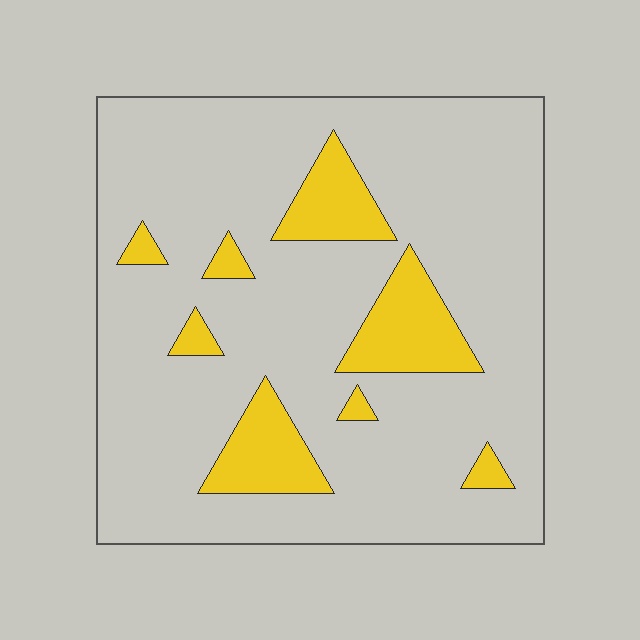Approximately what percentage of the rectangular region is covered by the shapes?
Approximately 15%.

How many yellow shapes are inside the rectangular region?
8.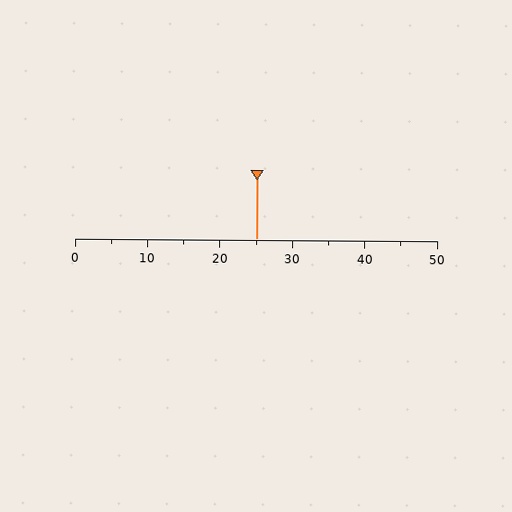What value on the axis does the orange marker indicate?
The marker indicates approximately 25.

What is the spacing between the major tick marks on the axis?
The major ticks are spaced 10 apart.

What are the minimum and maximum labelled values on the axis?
The axis runs from 0 to 50.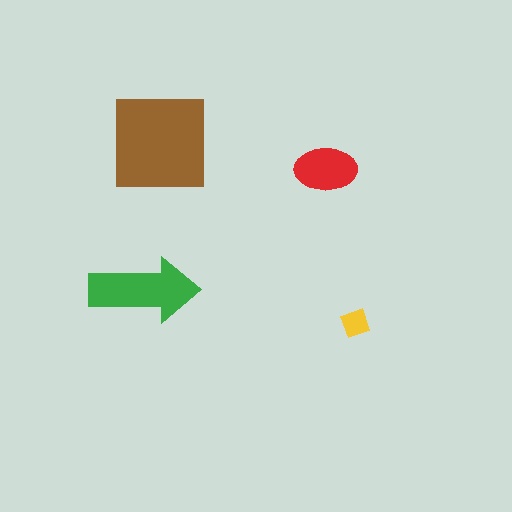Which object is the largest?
The brown square.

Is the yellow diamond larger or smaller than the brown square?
Smaller.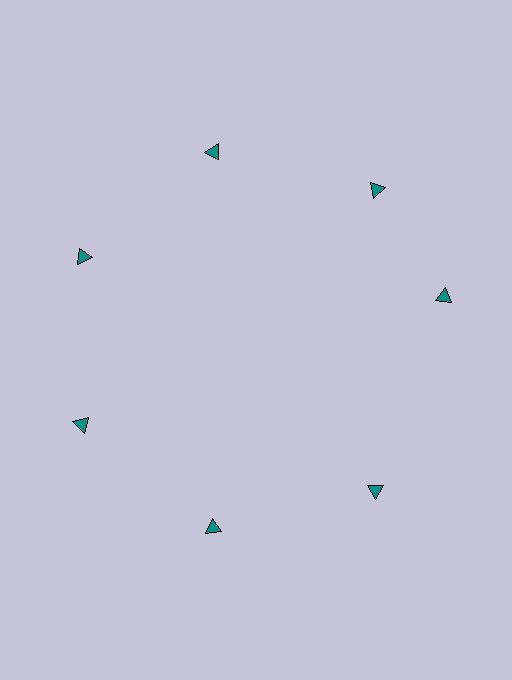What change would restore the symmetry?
The symmetry would be restored by rotating it back into even spacing with its neighbors so that all 7 triangles sit at equal angles and equal distance from the center.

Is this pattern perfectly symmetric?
No. The 7 teal triangles are arranged in a ring, but one element near the 3 o'clock position is rotated out of alignment along the ring, breaking the 7-fold rotational symmetry.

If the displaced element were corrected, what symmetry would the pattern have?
It would have 7-fold rotational symmetry — the pattern would map onto itself every 51 degrees.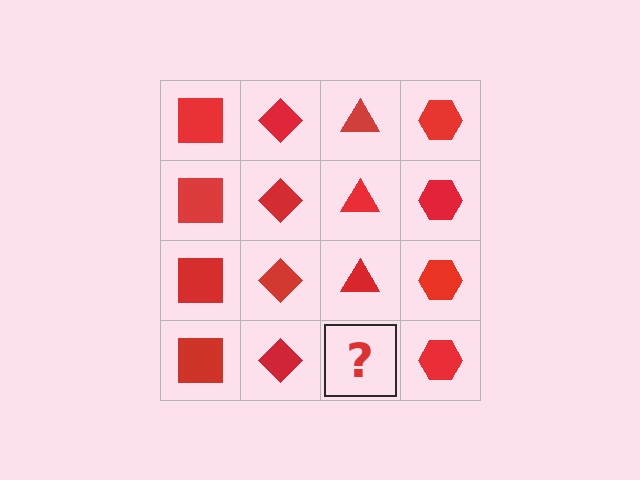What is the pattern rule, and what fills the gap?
The rule is that each column has a consistent shape. The gap should be filled with a red triangle.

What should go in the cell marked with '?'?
The missing cell should contain a red triangle.